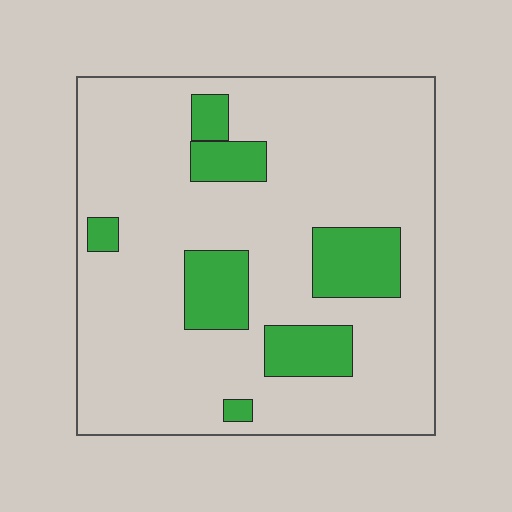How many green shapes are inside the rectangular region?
7.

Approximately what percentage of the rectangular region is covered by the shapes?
Approximately 20%.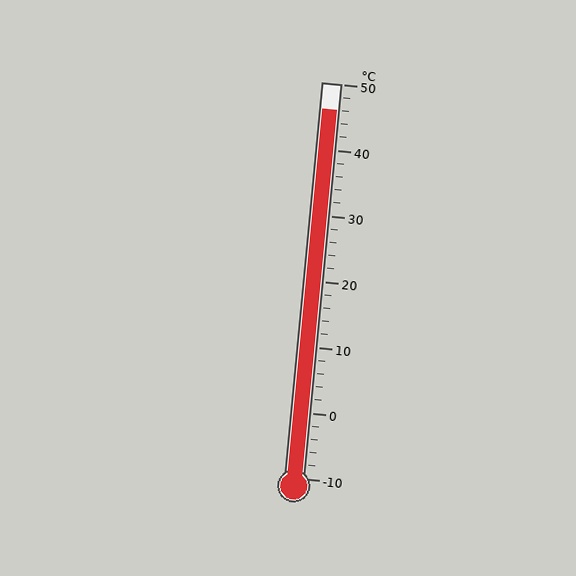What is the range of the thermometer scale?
The thermometer scale ranges from -10°C to 50°C.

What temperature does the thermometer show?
The thermometer shows approximately 46°C.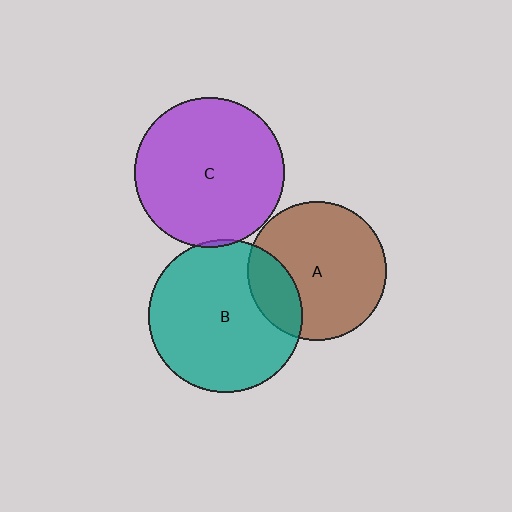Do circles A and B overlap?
Yes.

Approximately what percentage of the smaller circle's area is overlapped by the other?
Approximately 20%.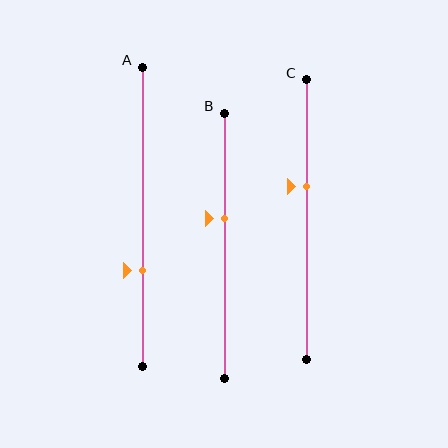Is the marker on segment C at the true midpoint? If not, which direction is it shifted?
No, the marker on segment C is shifted upward by about 12% of the segment length.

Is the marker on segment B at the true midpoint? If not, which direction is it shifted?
No, the marker on segment B is shifted upward by about 10% of the segment length.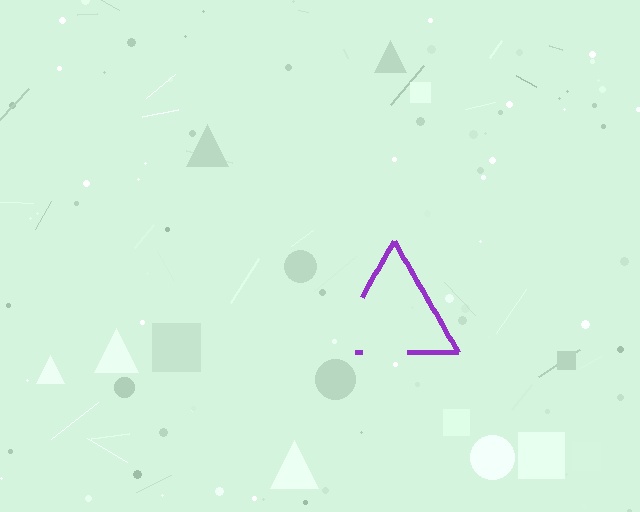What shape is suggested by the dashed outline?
The dashed outline suggests a triangle.